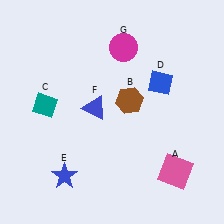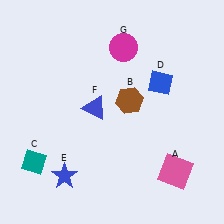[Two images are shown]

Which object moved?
The teal diamond (C) moved down.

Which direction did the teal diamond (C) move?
The teal diamond (C) moved down.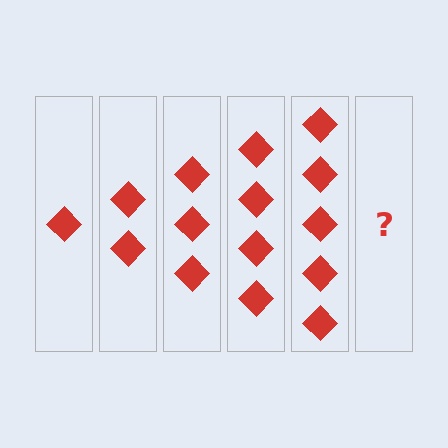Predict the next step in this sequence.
The next step is 6 diamonds.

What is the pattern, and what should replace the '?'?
The pattern is that each step adds one more diamond. The '?' should be 6 diamonds.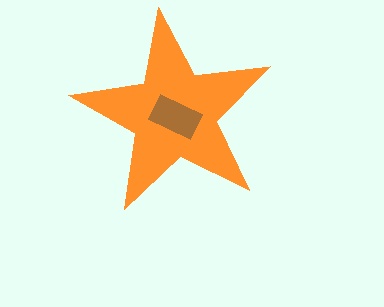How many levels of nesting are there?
2.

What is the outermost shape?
The orange star.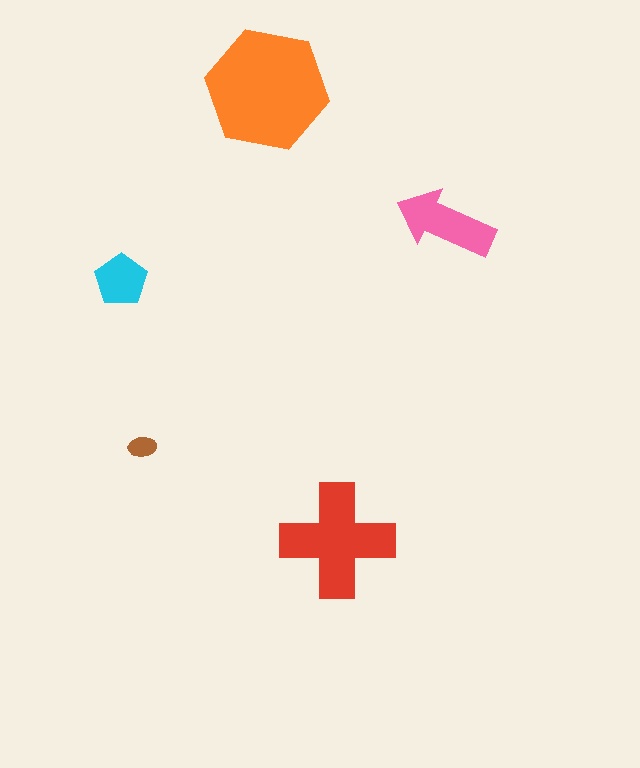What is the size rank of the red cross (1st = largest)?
2nd.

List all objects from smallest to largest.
The brown ellipse, the cyan pentagon, the pink arrow, the red cross, the orange hexagon.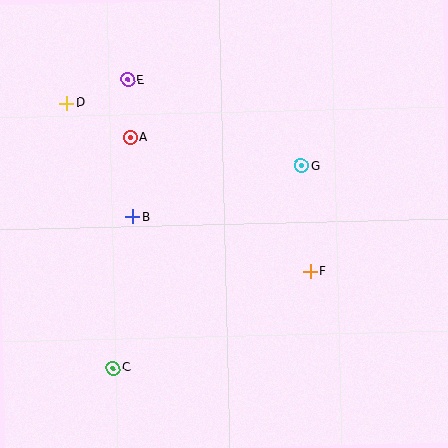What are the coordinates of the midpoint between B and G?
The midpoint between B and G is at (217, 191).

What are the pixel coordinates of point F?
Point F is at (310, 271).